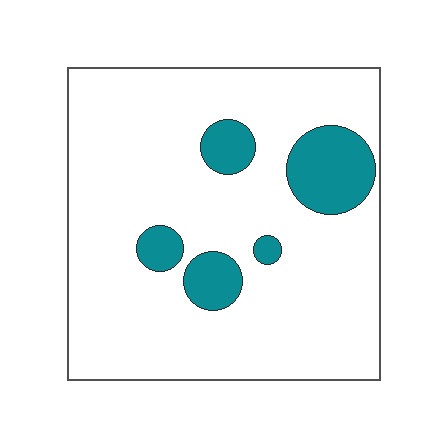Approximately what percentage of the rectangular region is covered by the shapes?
Approximately 15%.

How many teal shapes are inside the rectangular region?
5.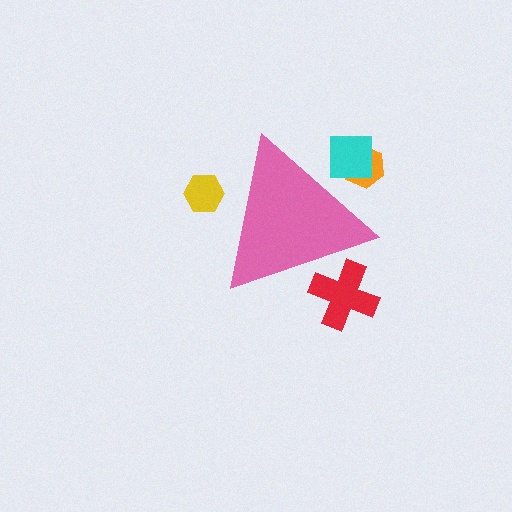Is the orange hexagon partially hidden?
Yes, the orange hexagon is partially hidden behind the pink triangle.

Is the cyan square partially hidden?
Yes, the cyan square is partially hidden behind the pink triangle.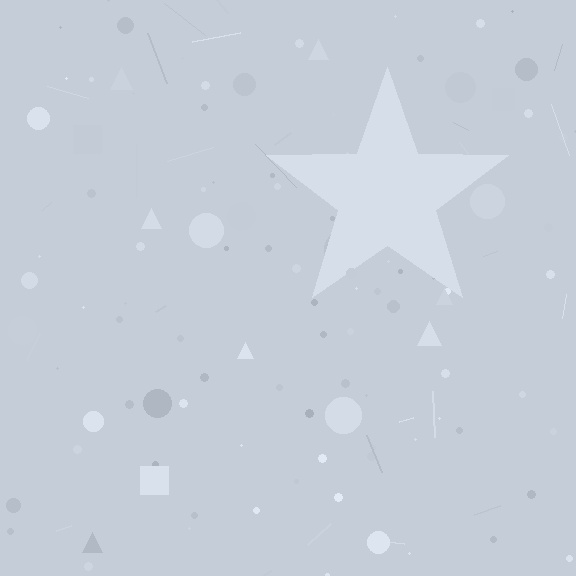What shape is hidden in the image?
A star is hidden in the image.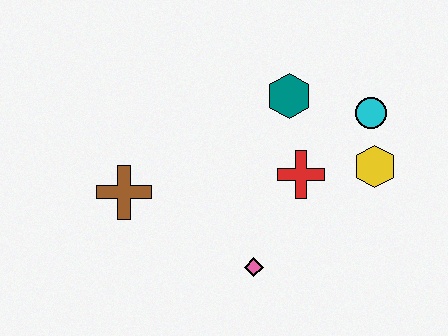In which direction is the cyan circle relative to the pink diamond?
The cyan circle is above the pink diamond.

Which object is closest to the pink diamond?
The red cross is closest to the pink diamond.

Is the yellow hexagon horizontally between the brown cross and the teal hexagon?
No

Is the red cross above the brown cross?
Yes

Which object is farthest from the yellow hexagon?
The brown cross is farthest from the yellow hexagon.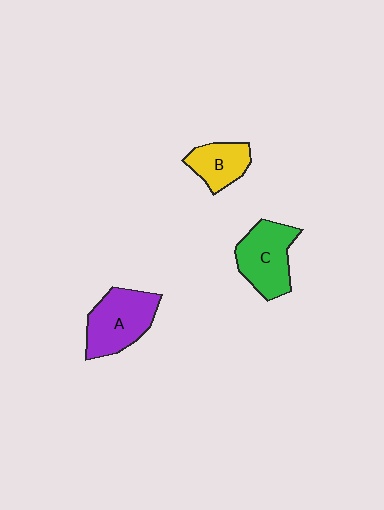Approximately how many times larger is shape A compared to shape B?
Approximately 1.6 times.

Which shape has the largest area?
Shape A (purple).